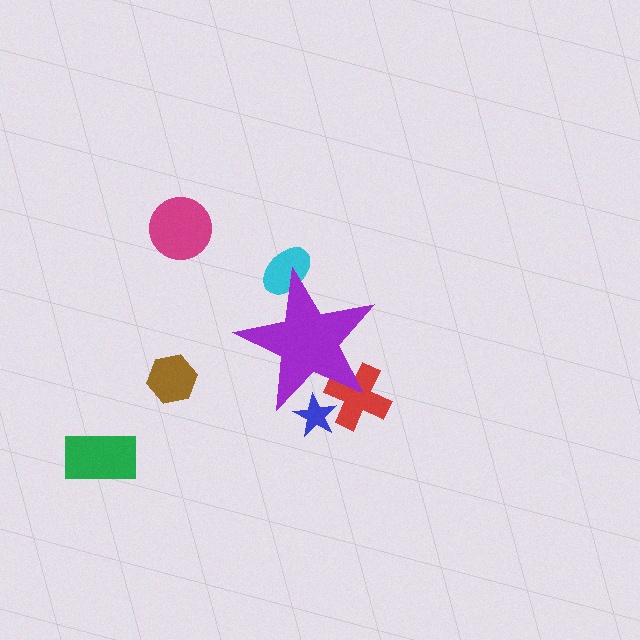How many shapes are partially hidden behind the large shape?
3 shapes are partially hidden.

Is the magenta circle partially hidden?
No, the magenta circle is fully visible.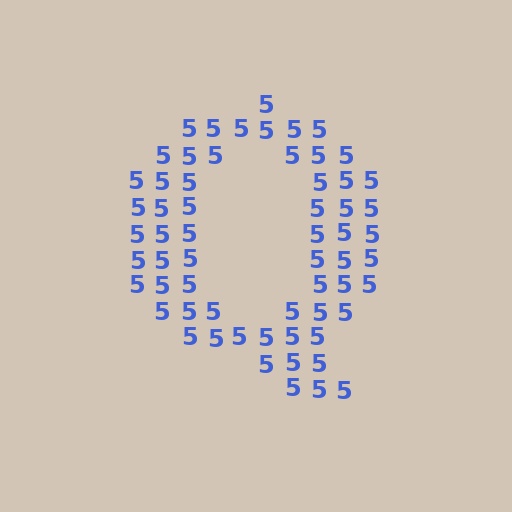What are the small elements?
The small elements are digit 5's.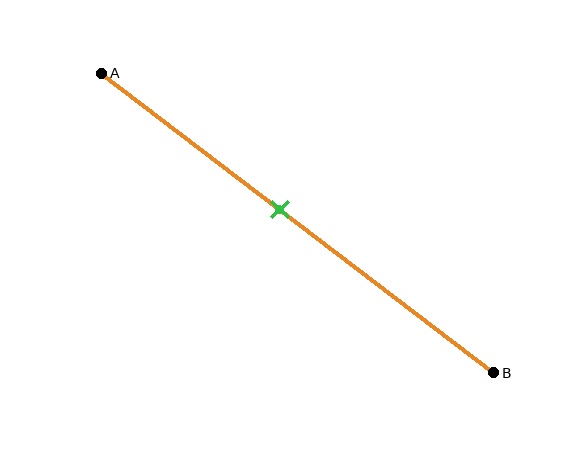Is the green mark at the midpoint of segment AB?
No, the mark is at about 45% from A, not at the 50% midpoint.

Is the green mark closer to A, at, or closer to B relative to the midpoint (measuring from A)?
The green mark is closer to point A than the midpoint of segment AB.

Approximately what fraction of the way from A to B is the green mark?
The green mark is approximately 45% of the way from A to B.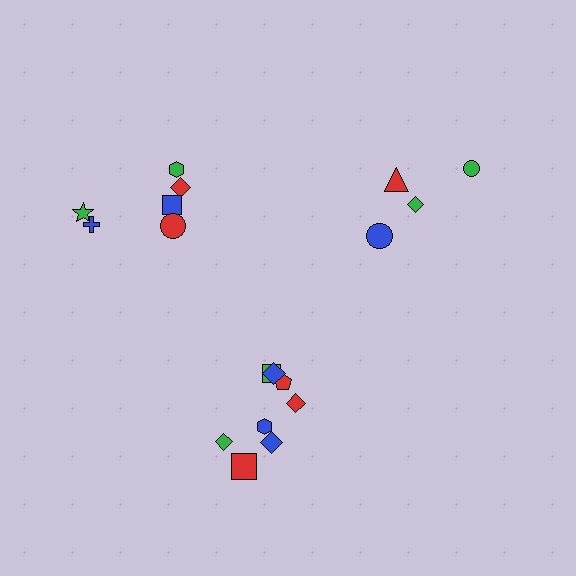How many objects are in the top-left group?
There are 6 objects.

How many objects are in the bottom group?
There are 8 objects.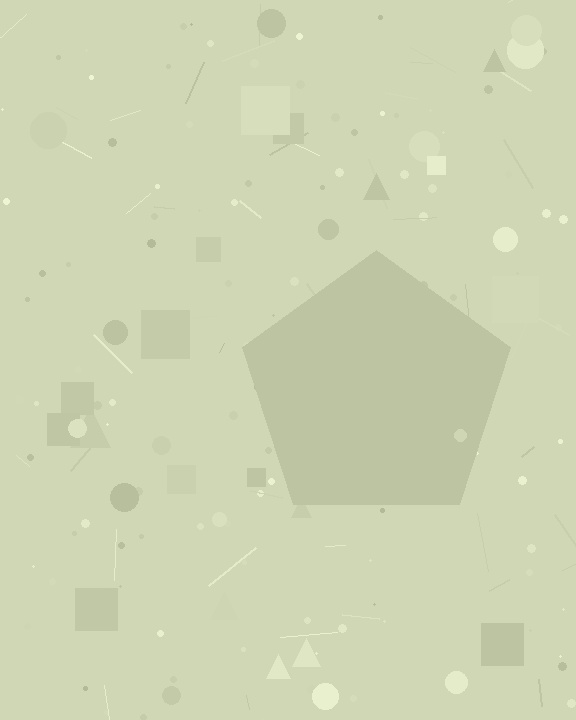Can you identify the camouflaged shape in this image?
The camouflaged shape is a pentagon.